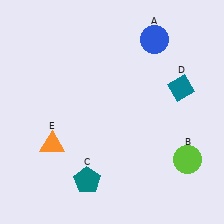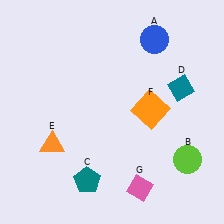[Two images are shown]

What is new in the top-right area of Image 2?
An orange square (F) was added in the top-right area of Image 2.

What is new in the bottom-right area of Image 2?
A pink diamond (G) was added in the bottom-right area of Image 2.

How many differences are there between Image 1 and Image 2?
There are 2 differences between the two images.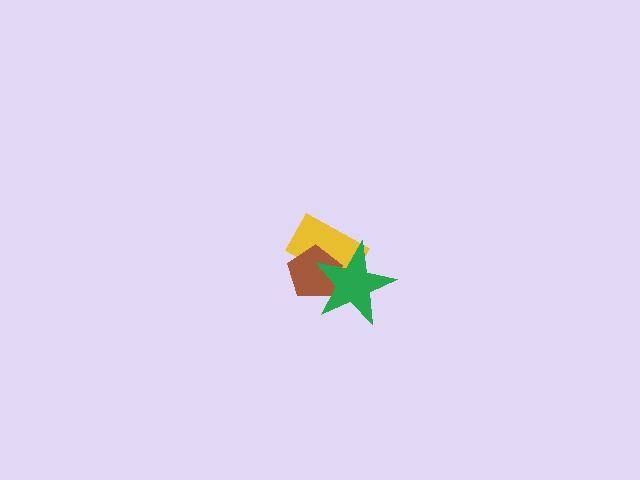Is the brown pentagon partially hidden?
Yes, it is partially covered by another shape.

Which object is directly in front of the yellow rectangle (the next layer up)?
The brown pentagon is directly in front of the yellow rectangle.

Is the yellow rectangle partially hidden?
Yes, it is partially covered by another shape.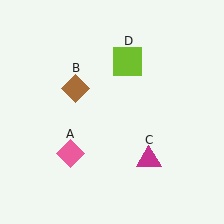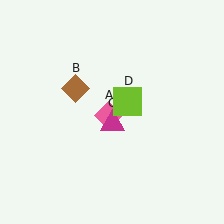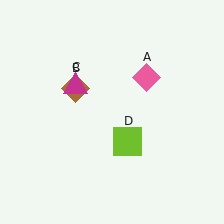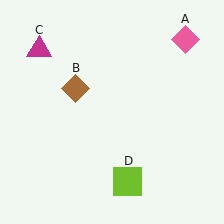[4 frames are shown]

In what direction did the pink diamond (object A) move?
The pink diamond (object A) moved up and to the right.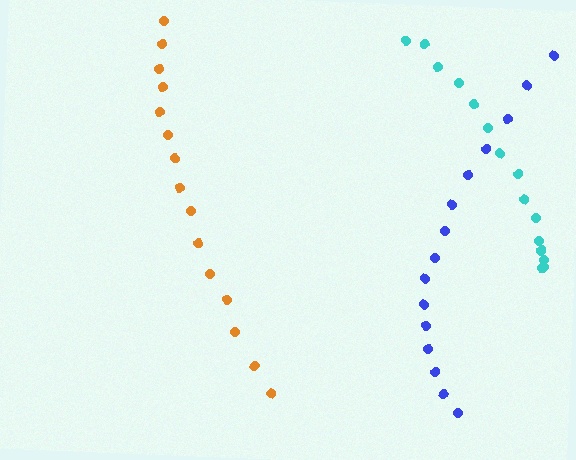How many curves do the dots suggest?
There are 3 distinct paths.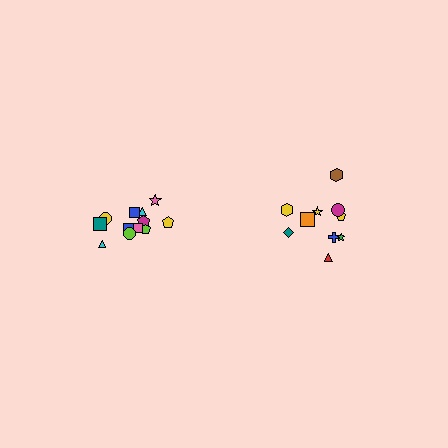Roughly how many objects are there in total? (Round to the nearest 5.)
Roughly 20 objects in total.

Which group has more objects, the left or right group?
The left group.